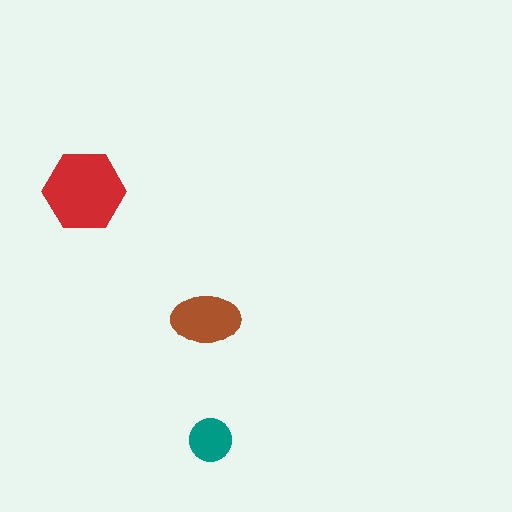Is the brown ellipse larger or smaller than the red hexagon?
Smaller.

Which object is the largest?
The red hexagon.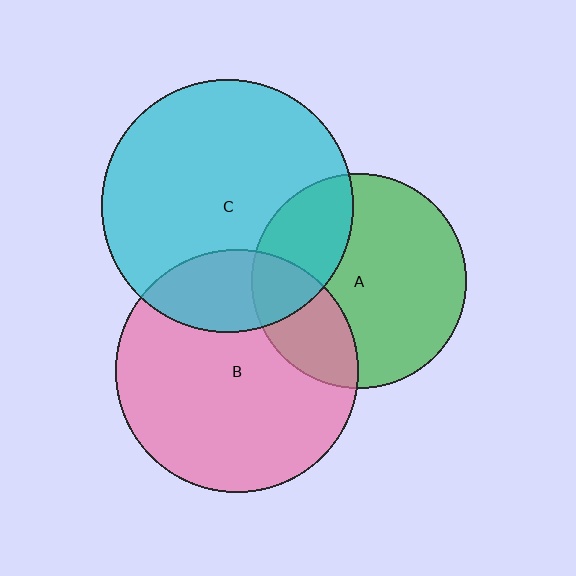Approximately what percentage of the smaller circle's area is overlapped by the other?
Approximately 30%.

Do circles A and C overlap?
Yes.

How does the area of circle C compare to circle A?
Approximately 1.4 times.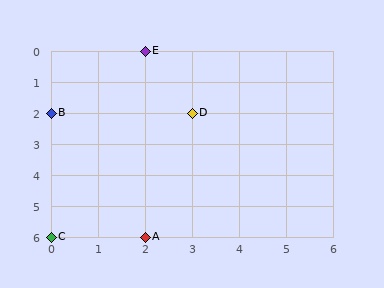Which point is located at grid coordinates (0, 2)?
Point B is at (0, 2).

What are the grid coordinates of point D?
Point D is at grid coordinates (3, 2).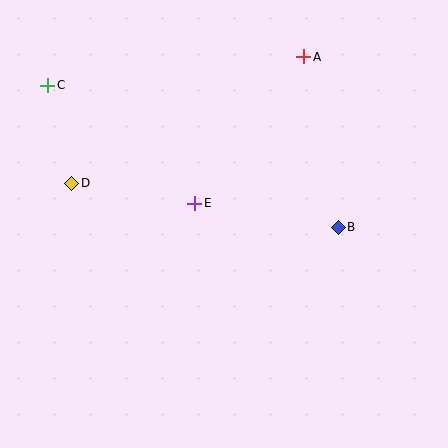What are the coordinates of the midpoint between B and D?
The midpoint between B and D is at (205, 205).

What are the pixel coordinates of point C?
Point C is at (48, 85).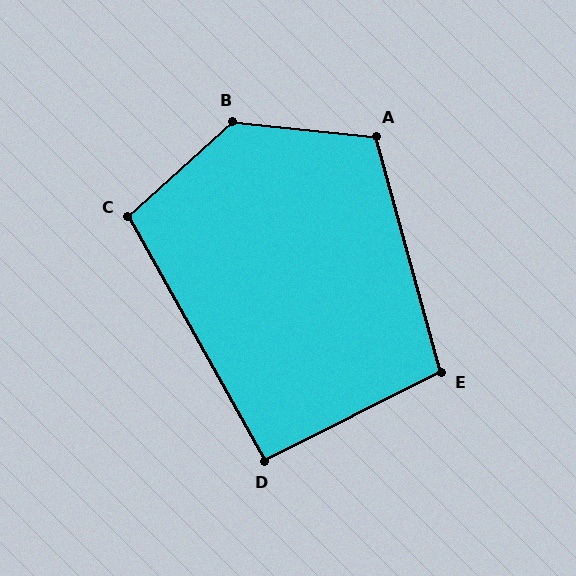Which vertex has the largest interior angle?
B, at approximately 132 degrees.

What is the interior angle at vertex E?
Approximately 101 degrees (obtuse).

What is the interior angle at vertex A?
Approximately 111 degrees (obtuse).